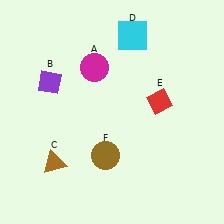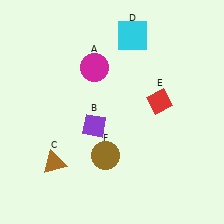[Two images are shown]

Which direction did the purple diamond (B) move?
The purple diamond (B) moved right.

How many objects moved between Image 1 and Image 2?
1 object moved between the two images.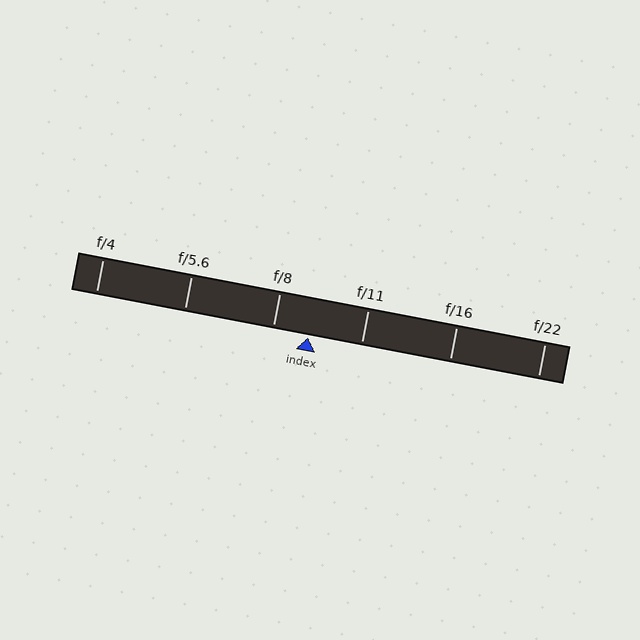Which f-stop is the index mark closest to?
The index mark is closest to f/8.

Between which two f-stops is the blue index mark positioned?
The index mark is between f/8 and f/11.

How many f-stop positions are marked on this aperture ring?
There are 6 f-stop positions marked.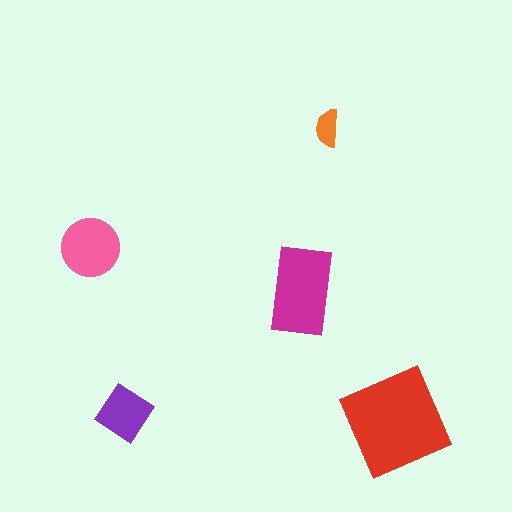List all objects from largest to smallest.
The red square, the magenta rectangle, the pink circle, the purple diamond, the orange semicircle.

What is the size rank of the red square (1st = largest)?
1st.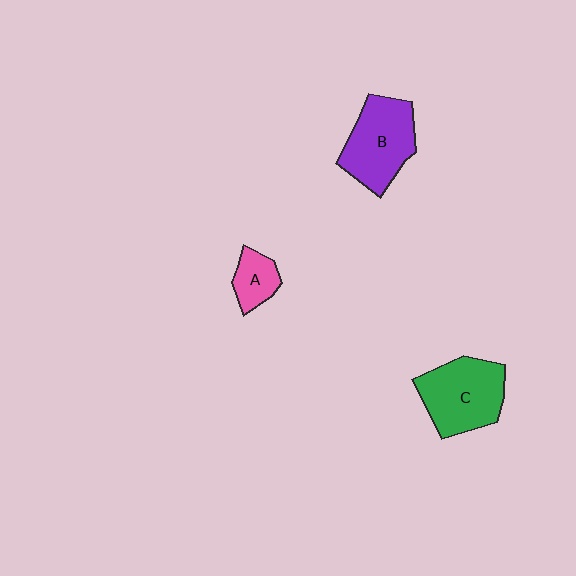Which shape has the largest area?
Shape C (green).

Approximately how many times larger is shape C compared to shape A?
Approximately 2.4 times.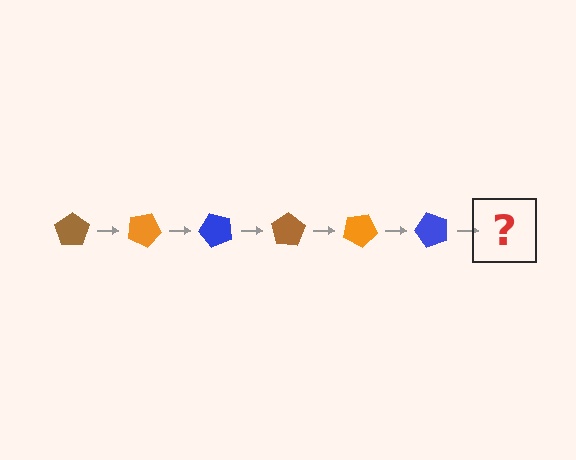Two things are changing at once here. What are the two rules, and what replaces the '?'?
The two rules are that it rotates 25 degrees each step and the color cycles through brown, orange, and blue. The '?' should be a brown pentagon, rotated 150 degrees from the start.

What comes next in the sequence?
The next element should be a brown pentagon, rotated 150 degrees from the start.